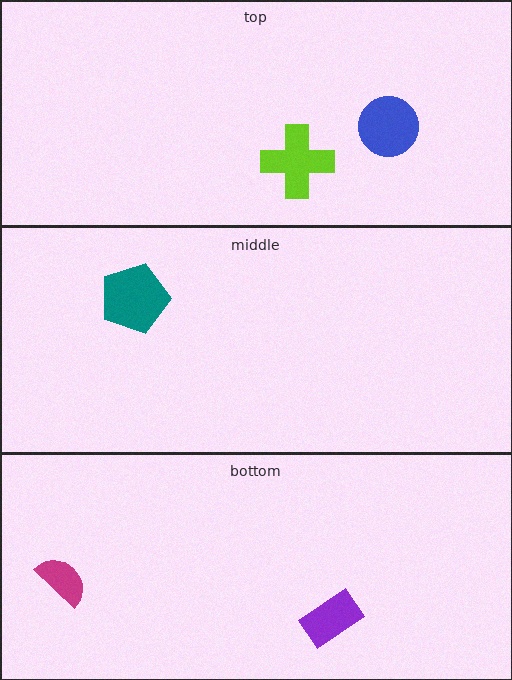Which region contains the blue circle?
The top region.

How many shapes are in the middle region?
1.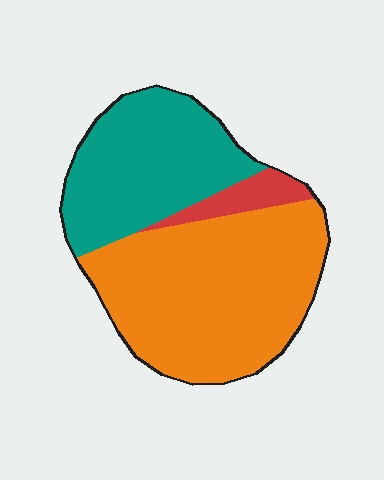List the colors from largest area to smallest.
From largest to smallest: orange, teal, red.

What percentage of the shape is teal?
Teal covers 36% of the shape.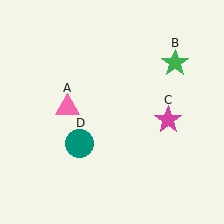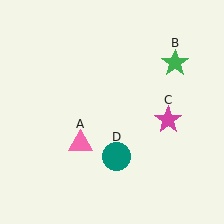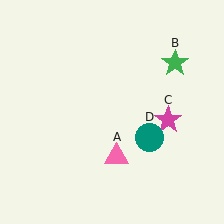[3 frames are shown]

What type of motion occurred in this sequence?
The pink triangle (object A), teal circle (object D) rotated counterclockwise around the center of the scene.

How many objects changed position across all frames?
2 objects changed position: pink triangle (object A), teal circle (object D).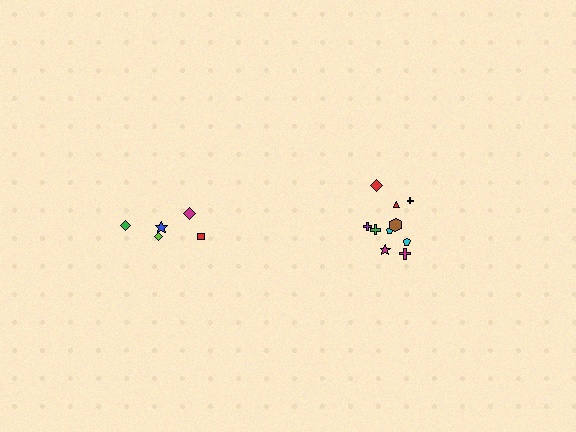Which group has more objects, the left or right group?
The right group.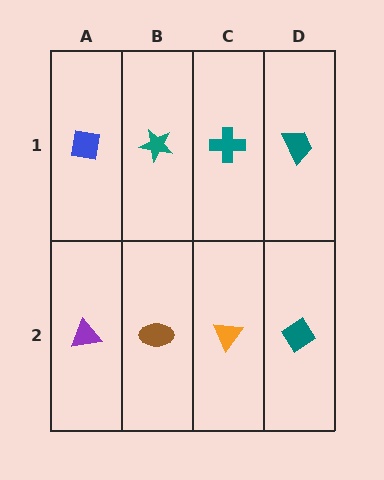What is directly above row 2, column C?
A teal cross.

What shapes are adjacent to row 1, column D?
A teal diamond (row 2, column D), a teal cross (row 1, column C).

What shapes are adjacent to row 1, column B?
A brown ellipse (row 2, column B), a blue square (row 1, column A), a teal cross (row 1, column C).